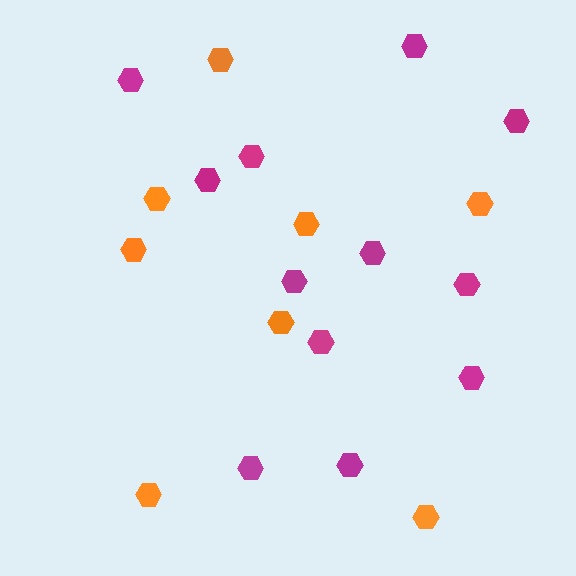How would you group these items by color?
There are 2 groups: one group of orange hexagons (8) and one group of magenta hexagons (12).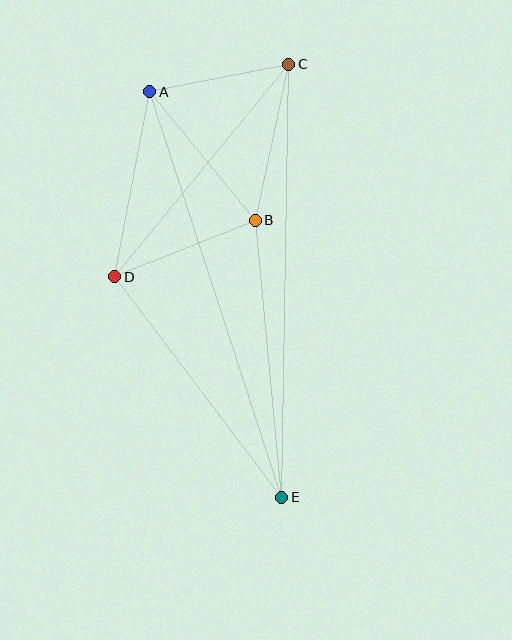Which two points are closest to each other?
Points A and C are closest to each other.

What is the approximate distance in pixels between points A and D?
The distance between A and D is approximately 189 pixels.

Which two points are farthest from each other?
Points C and E are farthest from each other.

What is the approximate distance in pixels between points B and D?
The distance between B and D is approximately 152 pixels.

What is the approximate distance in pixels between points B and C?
The distance between B and C is approximately 159 pixels.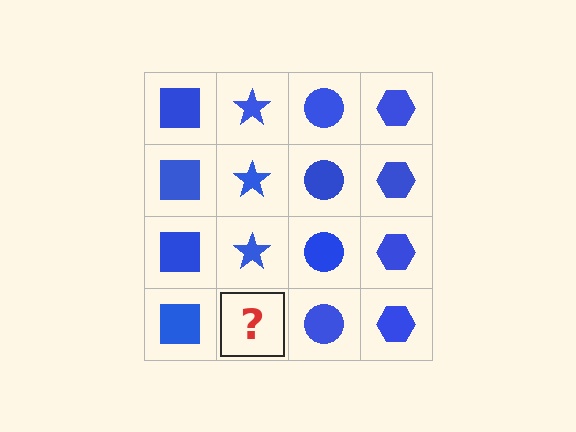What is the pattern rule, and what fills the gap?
The rule is that each column has a consistent shape. The gap should be filled with a blue star.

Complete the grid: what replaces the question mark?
The question mark should be replaced with a blue star.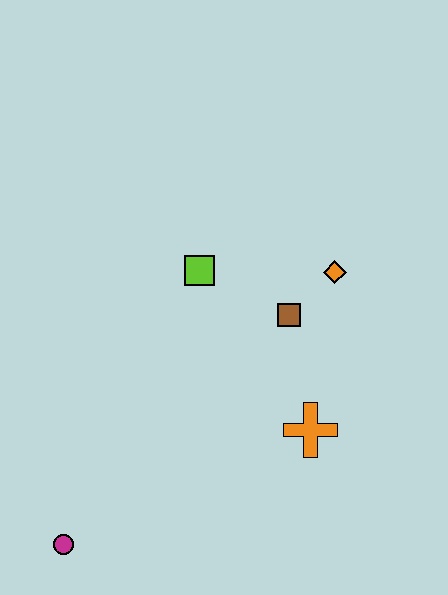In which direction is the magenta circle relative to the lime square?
The magenta circle is below the lime square.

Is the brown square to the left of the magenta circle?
No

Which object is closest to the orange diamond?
The brown square is closest to the orange diamond.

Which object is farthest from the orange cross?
The magenta circle is farthest from the orange cross.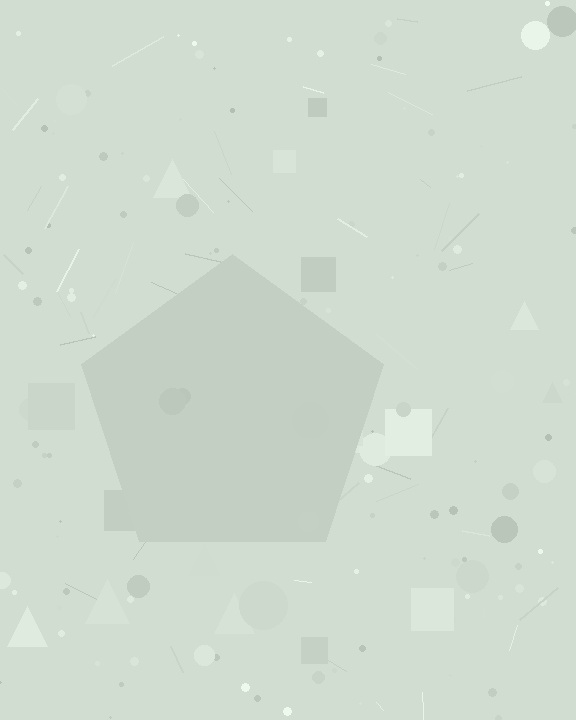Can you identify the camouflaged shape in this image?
The camouflaged shape is a pentagon.